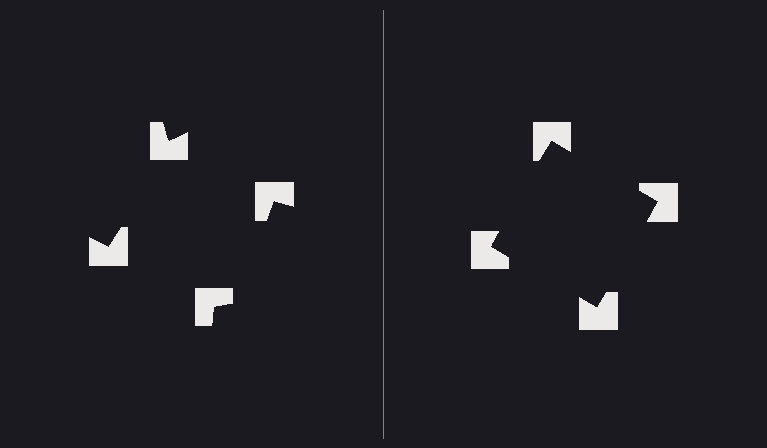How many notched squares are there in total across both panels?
8 — 4 on each side.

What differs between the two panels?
The notched squares are positioned identically on both sides; only the wedge orientations differ. On the right they align to a square; on the left they are misaligned.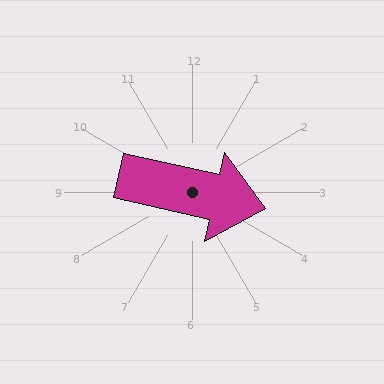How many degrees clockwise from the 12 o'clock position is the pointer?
Approximately 103 degrees.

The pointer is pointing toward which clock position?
Roughly 3 o'clock.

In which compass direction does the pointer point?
East.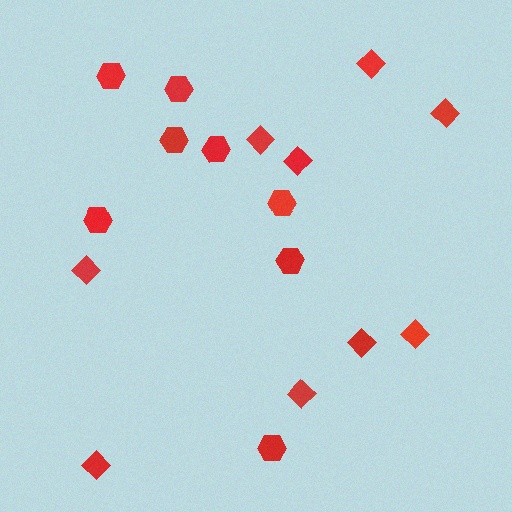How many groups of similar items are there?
There are 2 groups: one group of hexagons (8) and one group of diamonds (9).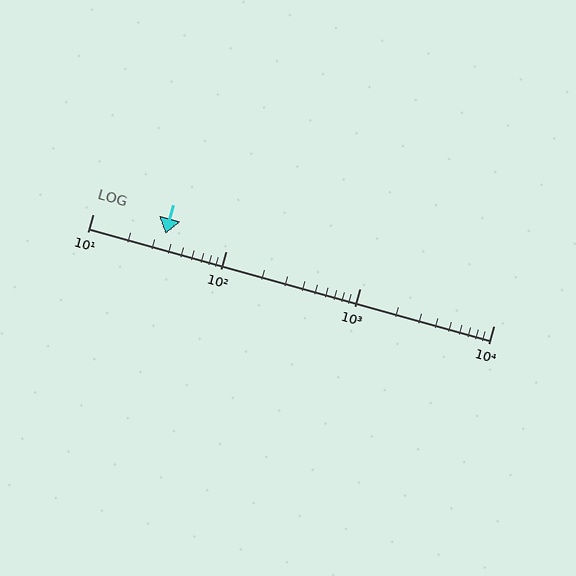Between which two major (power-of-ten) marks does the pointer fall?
The pointer is between 10 and 100.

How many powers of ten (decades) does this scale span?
The scale spans 3 decades, from 10 to 10000.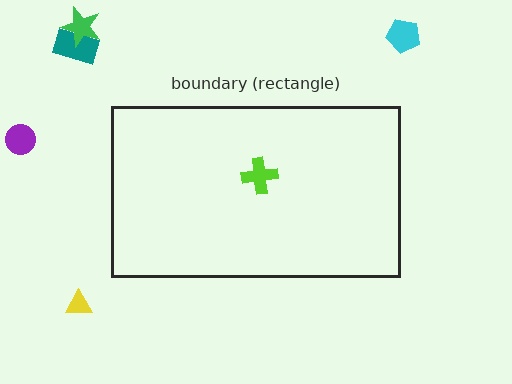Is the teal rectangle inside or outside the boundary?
Outside.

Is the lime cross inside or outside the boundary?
Inside.